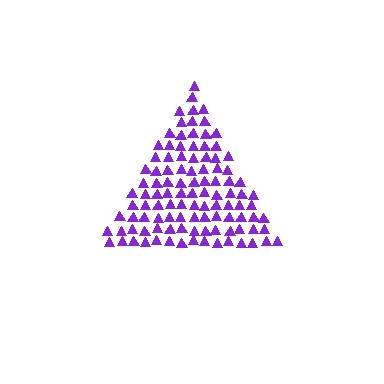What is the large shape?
The large shape is a triangle.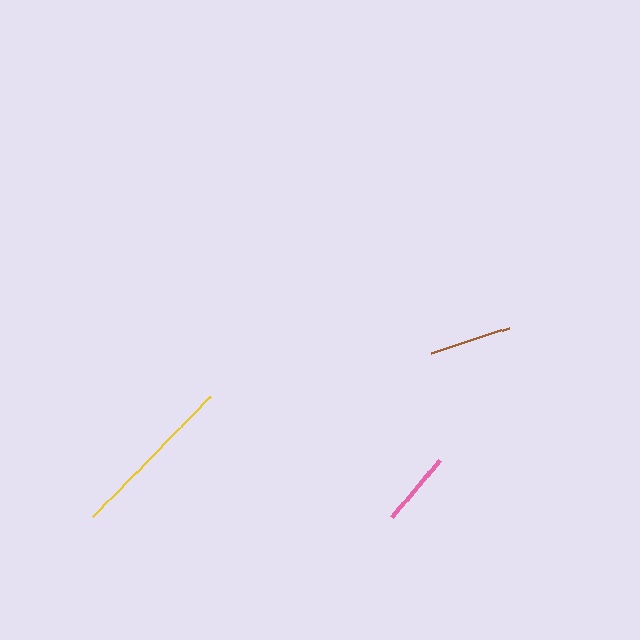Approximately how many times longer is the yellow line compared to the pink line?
The yellow line is approximately 2.2 times the length of the pink line.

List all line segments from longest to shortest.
From longest to shortest: yellow, brown, pink.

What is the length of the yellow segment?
The yellow segment is approximately 168 pixels long.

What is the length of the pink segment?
The pink segment is approximately 75 pixels long.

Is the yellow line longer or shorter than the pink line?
The yellow line is longer than the pink line.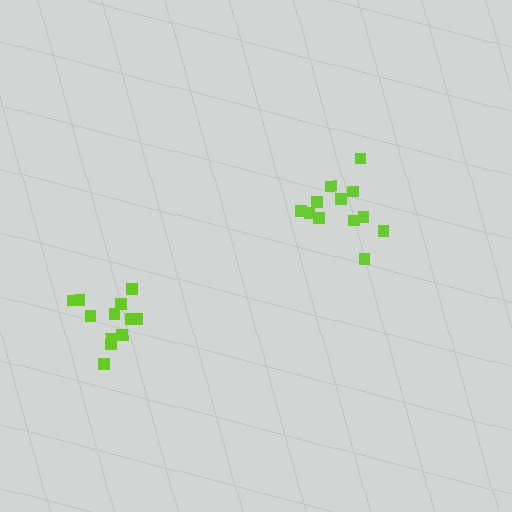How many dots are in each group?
Group 1: 12 dots, Group 2: 12 dots (24 total).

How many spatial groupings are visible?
There are 2 spatial groupings.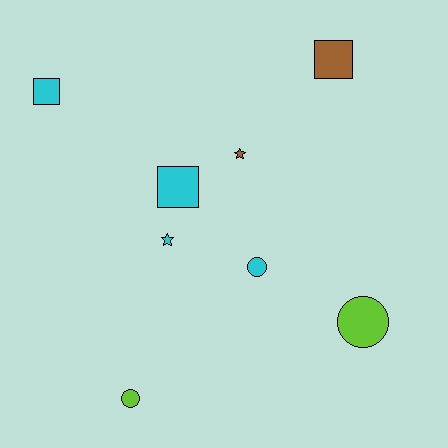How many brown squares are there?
There is 1 brown square.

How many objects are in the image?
There are 8 objects.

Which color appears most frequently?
Cyan, with 4 objects.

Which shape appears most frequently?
Circle, with 3 objects.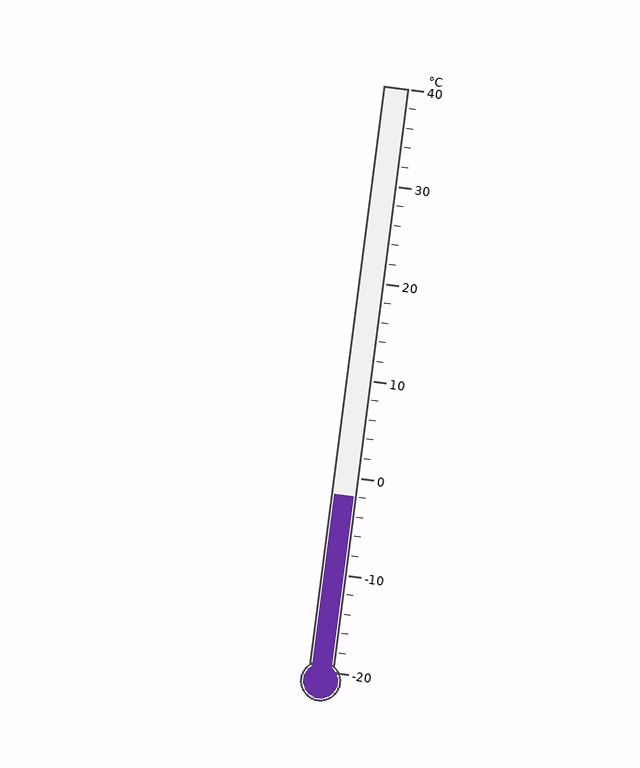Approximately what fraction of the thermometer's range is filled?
The thermometer is filled to approximately 30% of its range.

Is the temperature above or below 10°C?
The temperature is below 10°C.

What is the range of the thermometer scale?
The thermometer scale ranges from -20°C to 40°C.